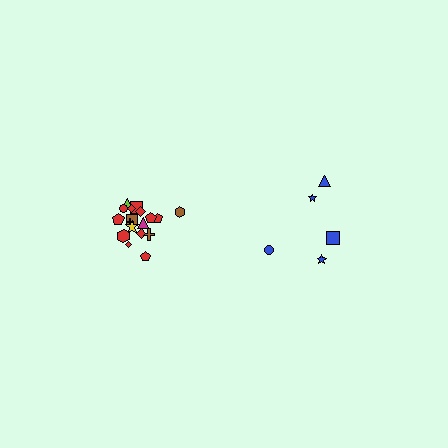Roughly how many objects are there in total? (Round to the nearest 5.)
Roughly 25 objects in total.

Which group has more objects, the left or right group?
The left group.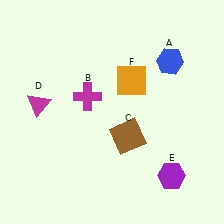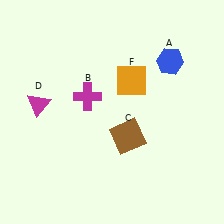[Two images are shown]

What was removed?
The purple hexagon (E) was removed in Image 2.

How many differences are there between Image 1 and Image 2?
There is 1 difference between the two images.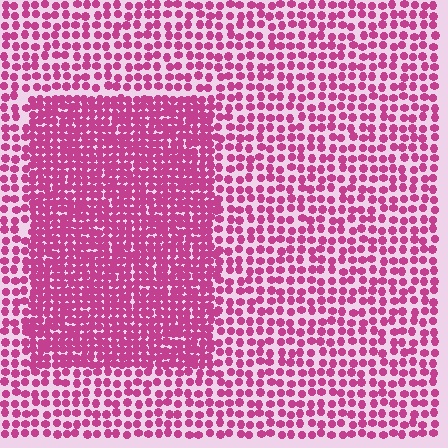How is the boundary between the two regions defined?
The boundary is defined by a change in element density (approximately 1.9x ratio). All elements are the same color, size, and shape.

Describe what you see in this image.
The image contains small magenta elements arranged at two different densities. A rectangle-shaped region is visible where the elements are more densely packed than the surrounding area.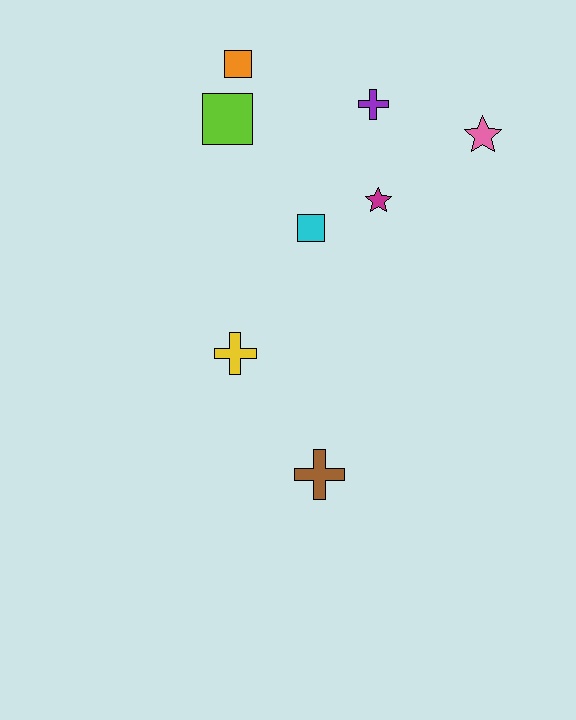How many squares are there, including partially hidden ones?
There are 3 squares.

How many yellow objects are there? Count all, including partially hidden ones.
There is 1 yellow object.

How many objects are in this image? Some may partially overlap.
There are 8 objects.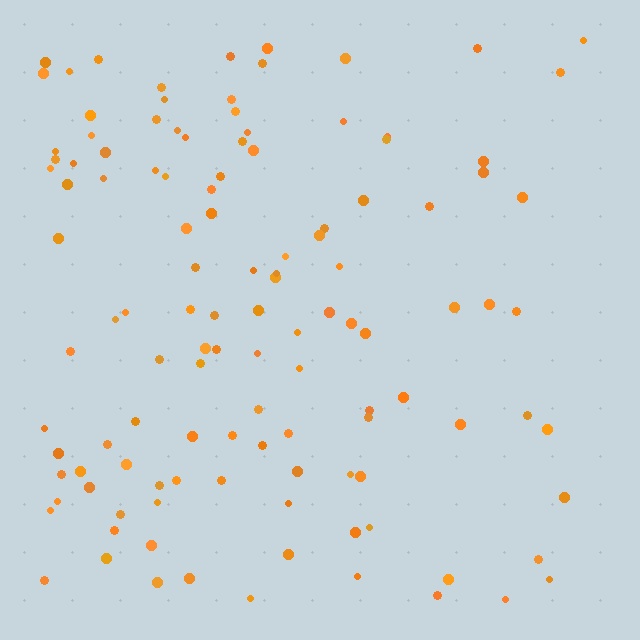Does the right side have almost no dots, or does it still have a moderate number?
Still a moderate number, just noticeably fewer than the left.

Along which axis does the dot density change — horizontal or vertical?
Horizontal.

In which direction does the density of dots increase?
From right to left, with the left side densest.